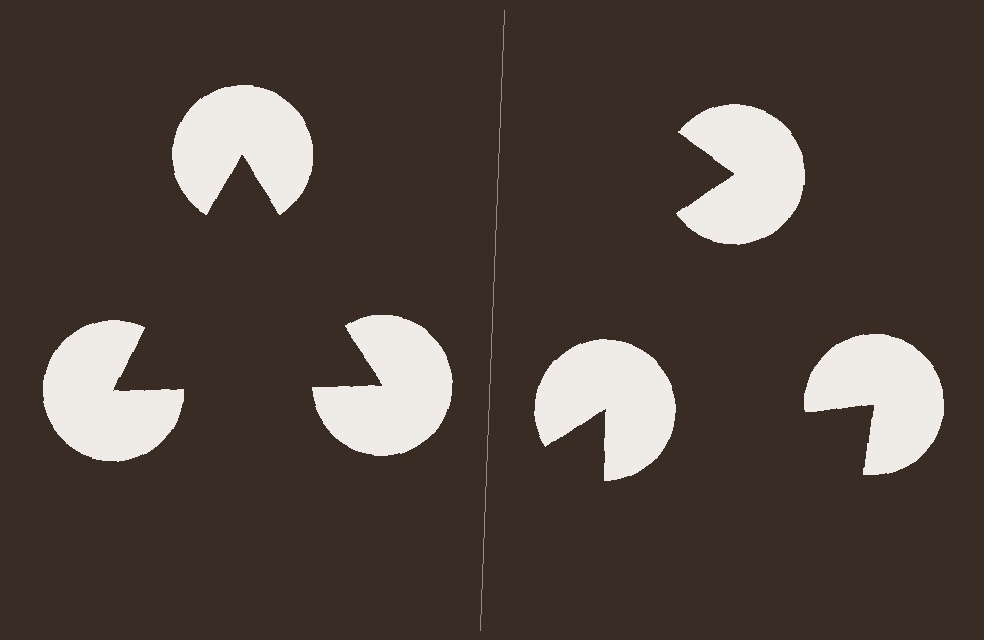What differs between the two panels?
The pac-man discs are positioned identically on both sides; only the wedge orientations differ. On the left they align to a triangle; on the right they are misaligned.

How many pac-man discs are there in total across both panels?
6 — 3 on each side.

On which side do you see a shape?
An illusory triangle appears on the left side. On the right side the wedge cuts are rotated, so no coherent shape forms.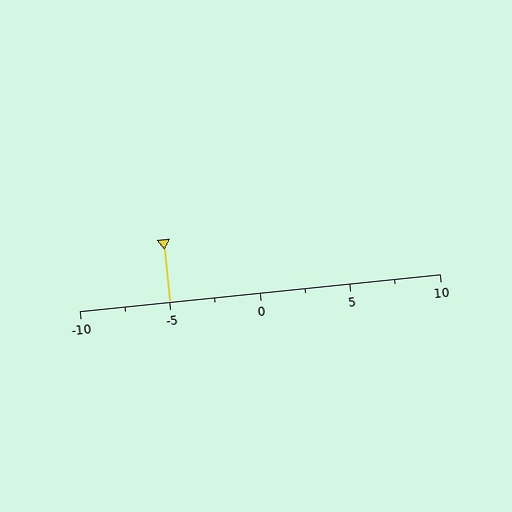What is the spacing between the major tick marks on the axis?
The major ticks are spaced 5 apart.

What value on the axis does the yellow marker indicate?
The marker indicates approximately -5.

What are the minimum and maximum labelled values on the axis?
The axis runs from -10 to 10.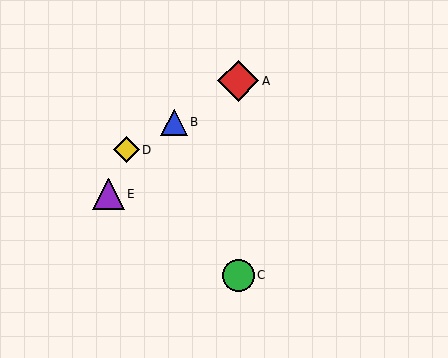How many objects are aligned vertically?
2 objects (A, C) are aligned vertically.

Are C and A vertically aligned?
Yes, both are at x≈238.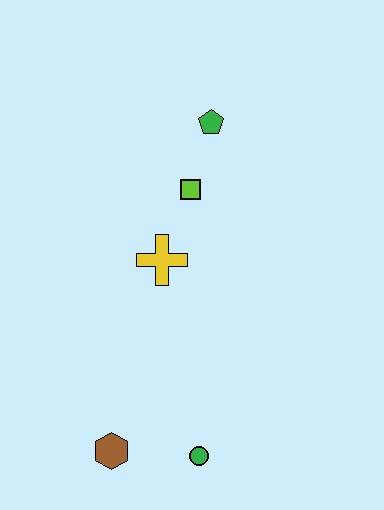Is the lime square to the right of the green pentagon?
No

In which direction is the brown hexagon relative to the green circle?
The brown hexagon is to the left of the green circle.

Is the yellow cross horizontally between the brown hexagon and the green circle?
Yes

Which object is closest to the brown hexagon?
The green circle is closest to the brown hexagon.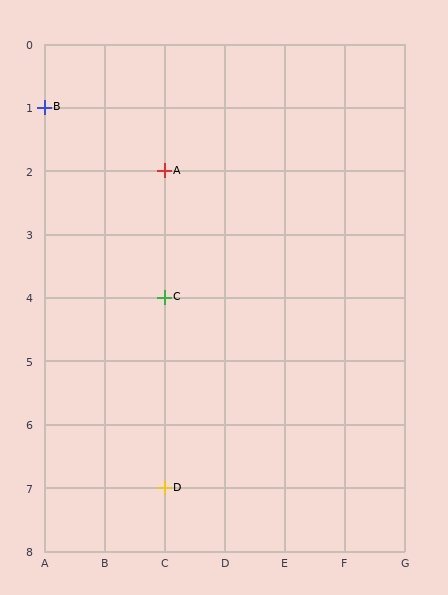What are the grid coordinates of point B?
Point B is at grid coordinates (A, 1).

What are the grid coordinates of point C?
Point C is at grid coordinates (C, 4).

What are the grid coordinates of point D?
Point D is at grid coordinates (C, 7).